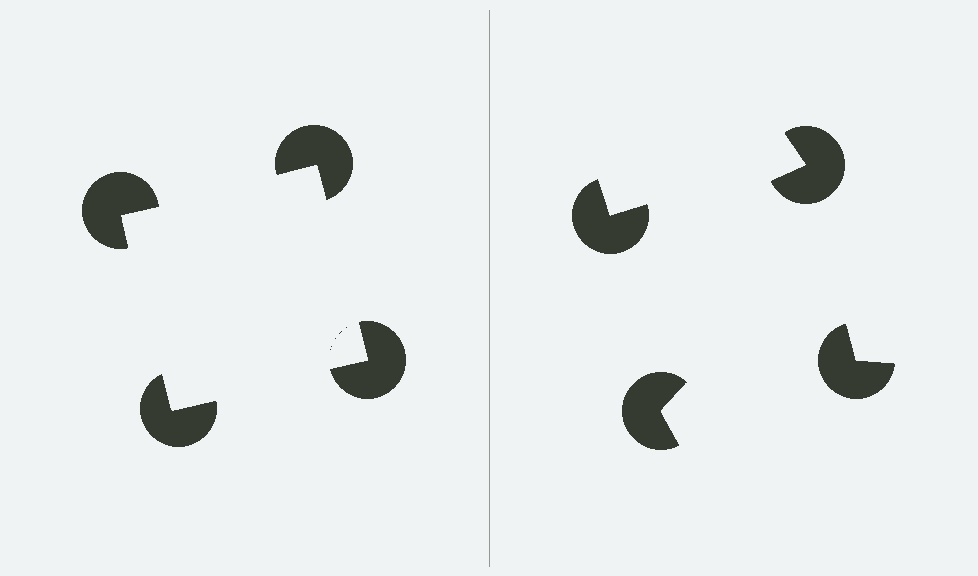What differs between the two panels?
The pac-man discs are positioned identically on both sides; only the wedge orientations differ. On the left they align to a square; on the right they are misaligned.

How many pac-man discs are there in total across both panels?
8 — 4 on each side.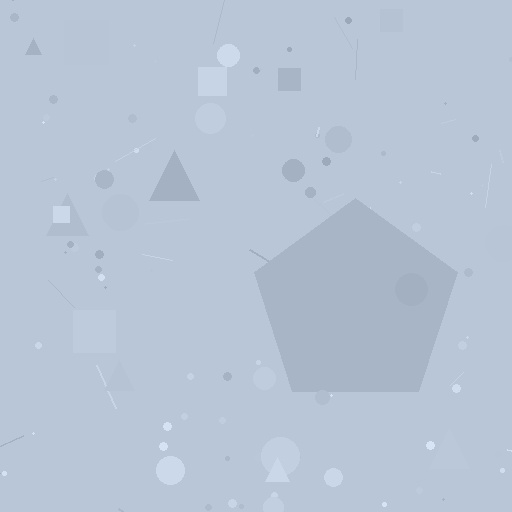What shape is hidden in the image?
A pentagon is hidden in the image.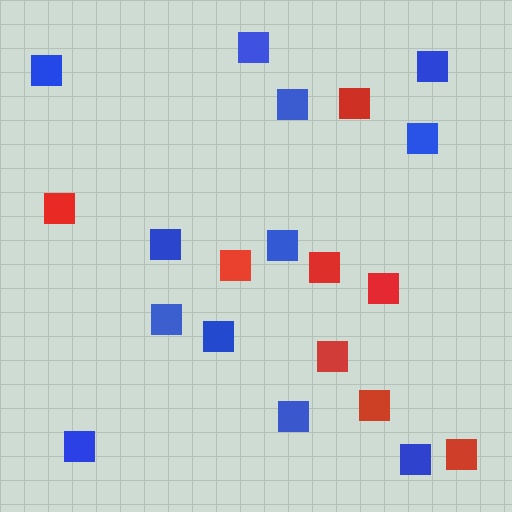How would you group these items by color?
There are 2 groups: one group of red squares (8) and one group of blue squares (12).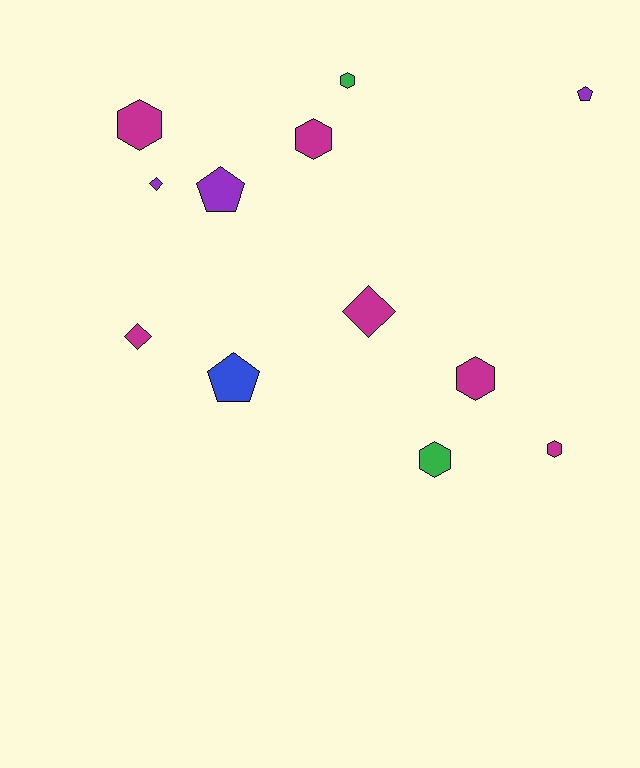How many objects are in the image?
There are 12 objects.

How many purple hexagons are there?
There are no purple hexagons.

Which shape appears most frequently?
Hexagon, with 6 objects.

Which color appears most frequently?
Magenta, with 6 objects.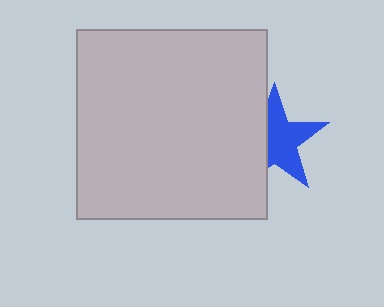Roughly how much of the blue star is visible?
About half of it is visible (roughly 63%).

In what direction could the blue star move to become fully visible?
The blue star could move right. That would shift it out from behind the light gray square entirely.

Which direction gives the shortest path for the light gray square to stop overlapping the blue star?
Moving left gives the shortest separation.